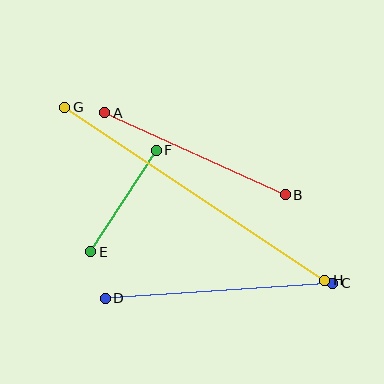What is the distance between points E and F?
The distance is approximately 121 pixels.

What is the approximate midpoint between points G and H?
The midpoint is at approximately (195, 194) pixels.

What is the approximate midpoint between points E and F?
The midpoint is at approximately (123, 201) pixels.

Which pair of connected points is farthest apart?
Points G and H are farthest apart.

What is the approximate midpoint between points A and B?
The midpoint is at approximately (195, 154) pixels.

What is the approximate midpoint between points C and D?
The midpoint is at approximately (219, 291) pixels.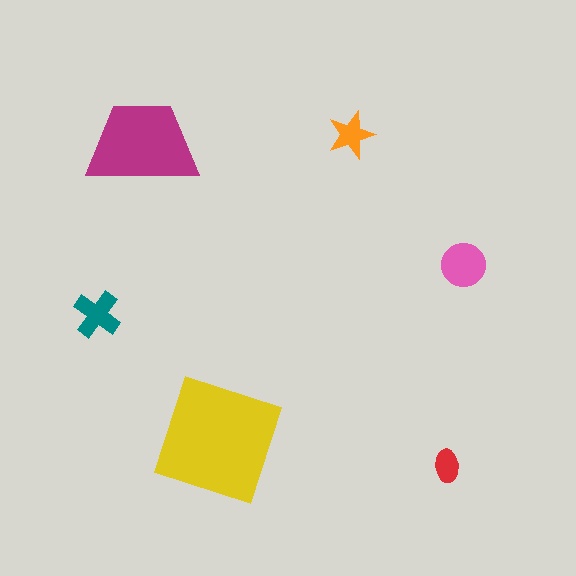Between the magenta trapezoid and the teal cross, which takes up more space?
The magenta trapezoid.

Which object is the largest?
The yellow square.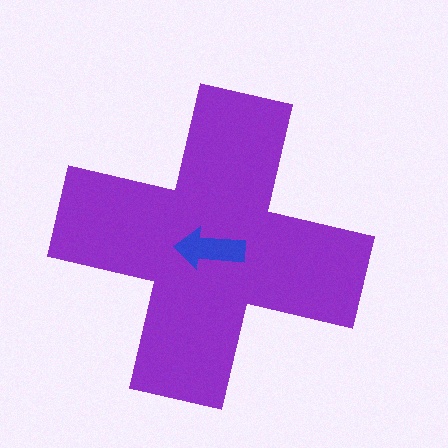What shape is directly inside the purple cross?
The blue arrow.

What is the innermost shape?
The blue arrow.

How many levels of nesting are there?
2.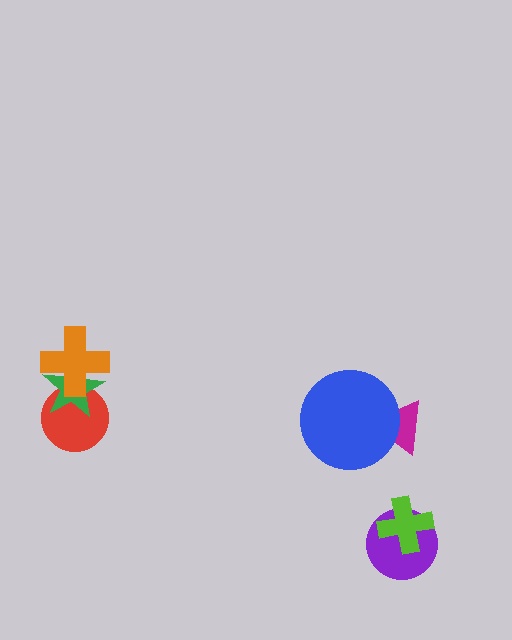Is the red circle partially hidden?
Yes, it is partially covered by another shape.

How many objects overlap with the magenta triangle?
1 object overlaps with the magenta triangle.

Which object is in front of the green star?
The orange cross is in front of the green star.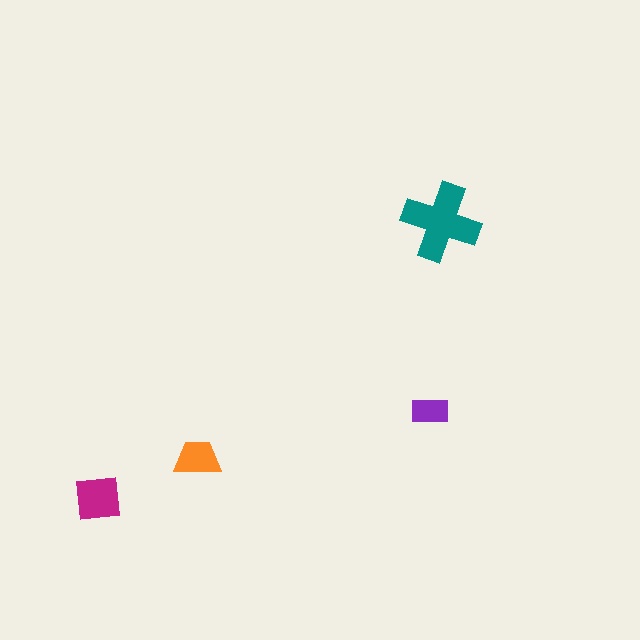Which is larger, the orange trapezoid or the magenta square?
The magenta square.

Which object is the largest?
The teal cross.